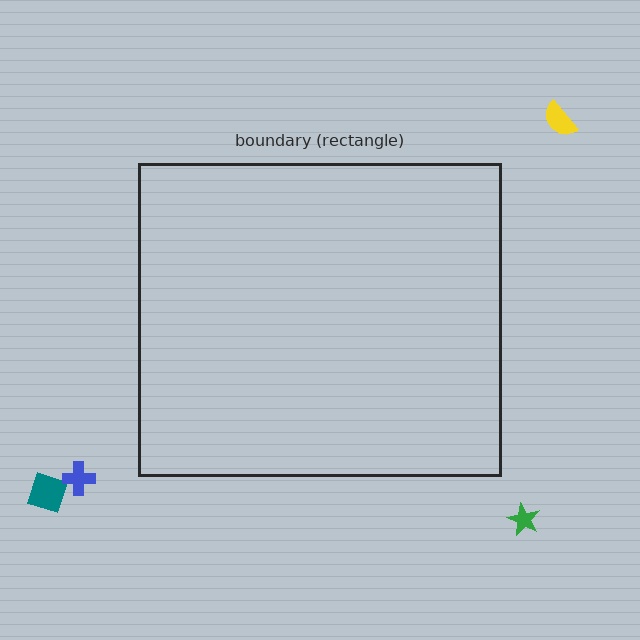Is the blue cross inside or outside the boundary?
Outside.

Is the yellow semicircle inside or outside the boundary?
Outside.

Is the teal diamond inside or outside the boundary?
Outside.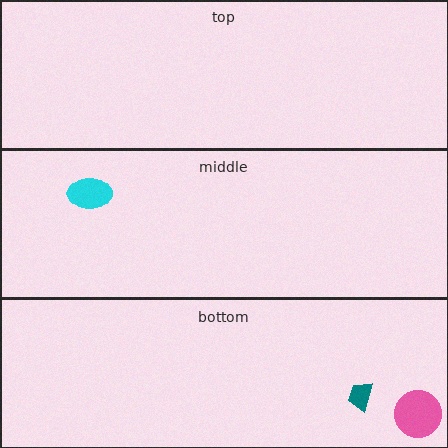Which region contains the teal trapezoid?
The bottom region.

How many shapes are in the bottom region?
2.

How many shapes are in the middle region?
1.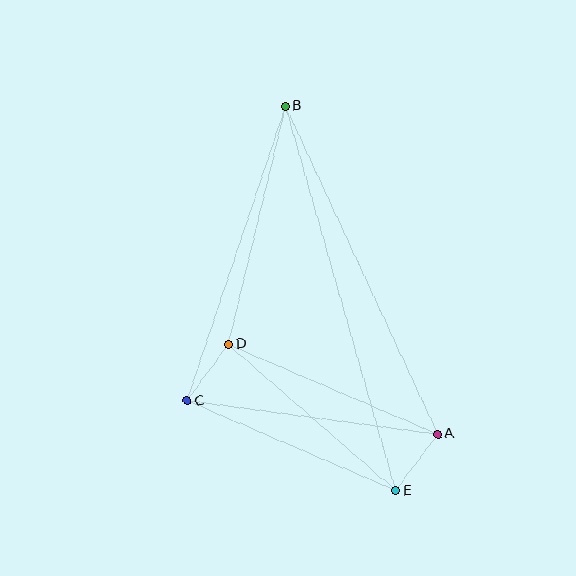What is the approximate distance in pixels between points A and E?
The distance between A and E is approximately 70 pixels.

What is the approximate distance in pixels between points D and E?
The distance between D and E is approximately 223 pixels.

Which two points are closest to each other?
Points C and D are closest to each other.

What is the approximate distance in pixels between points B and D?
The distance between B and D is approximately 245 pixels.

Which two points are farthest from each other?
Points B and E are farthest from each other.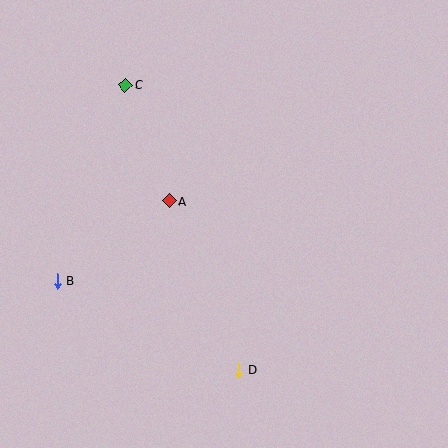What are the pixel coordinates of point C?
Point C is at (125, 85).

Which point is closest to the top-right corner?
Point C is closest to the top-right corner.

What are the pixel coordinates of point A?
Point A is at (169, 201).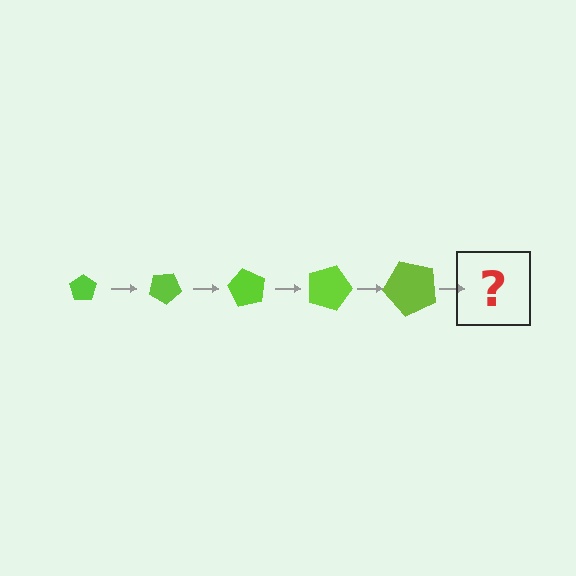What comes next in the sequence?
The next element should be a pentagon, larger than the previous one and rotated 150 degrees from the start.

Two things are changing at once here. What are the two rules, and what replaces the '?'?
The two rules are that the pentagon grows larger each step and it rotates 30 degrees each step. The '?' should be a pentagon, larger than the previous one and rotated 150 degrees from the start.